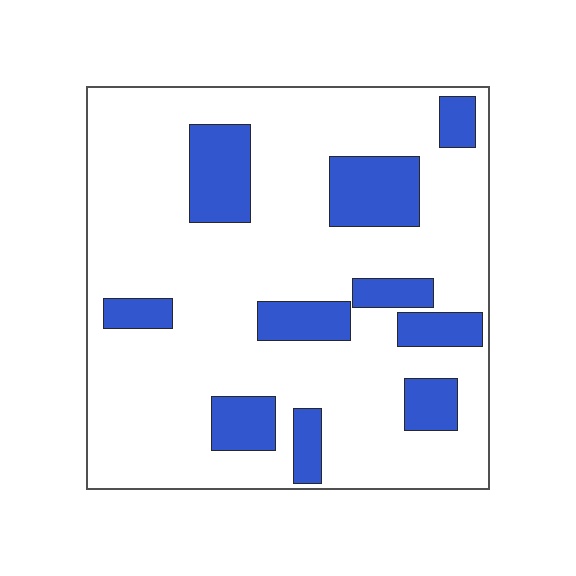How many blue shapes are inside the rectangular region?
10.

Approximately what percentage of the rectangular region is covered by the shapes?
Approximately 20%.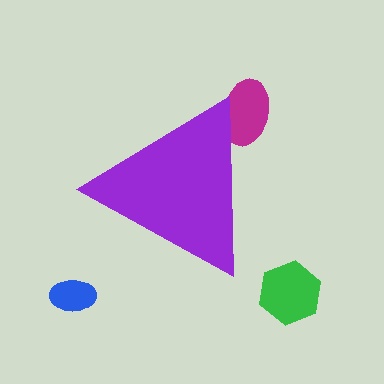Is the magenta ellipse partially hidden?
Yes, the magenta ellipse is partially hidden behind the purple triangle.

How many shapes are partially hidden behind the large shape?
1 shape is partially hidden.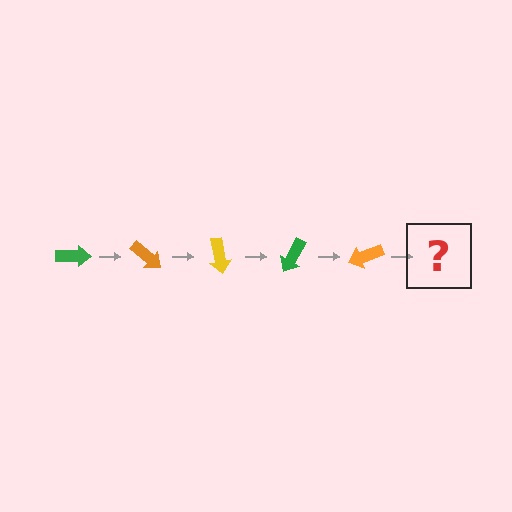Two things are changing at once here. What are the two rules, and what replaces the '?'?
The two rules are that it rotates 40 degrees each step and the color cycles through green, orange, and yellow. The '?' should be a yellow arrow, rotated 200 degrees from the start.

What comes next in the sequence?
The next element should be a yellow arrow, rotated 200 degrees from the start.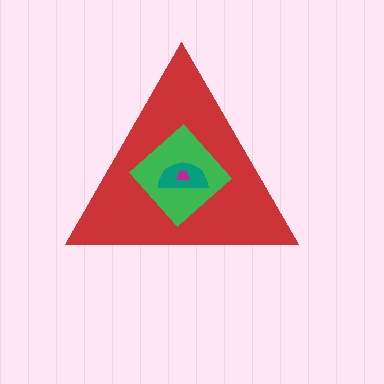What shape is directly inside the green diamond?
The teal semicircle.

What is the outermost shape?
The red triangle.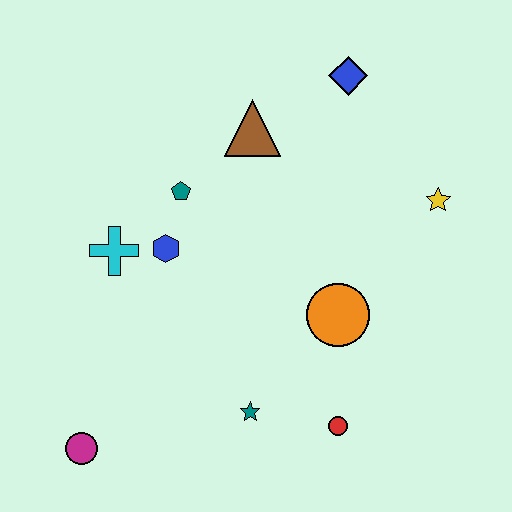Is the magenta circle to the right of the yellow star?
No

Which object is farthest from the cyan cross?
The yellow star is farthest from the cyan cross.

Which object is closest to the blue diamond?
The brown triangle is closest to the blue diamond.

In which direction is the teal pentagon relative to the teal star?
The teal pentagon is above the teal star.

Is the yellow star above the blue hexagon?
Yes